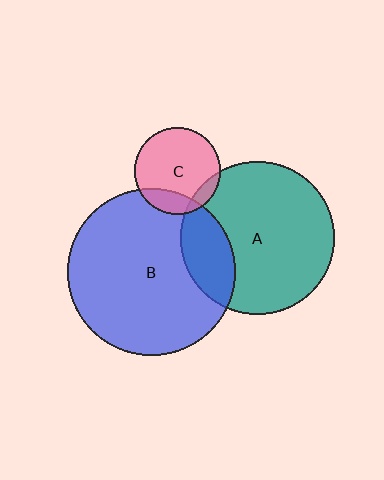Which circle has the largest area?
Circle B (blue).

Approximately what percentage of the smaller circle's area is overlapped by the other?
Approximately 10%.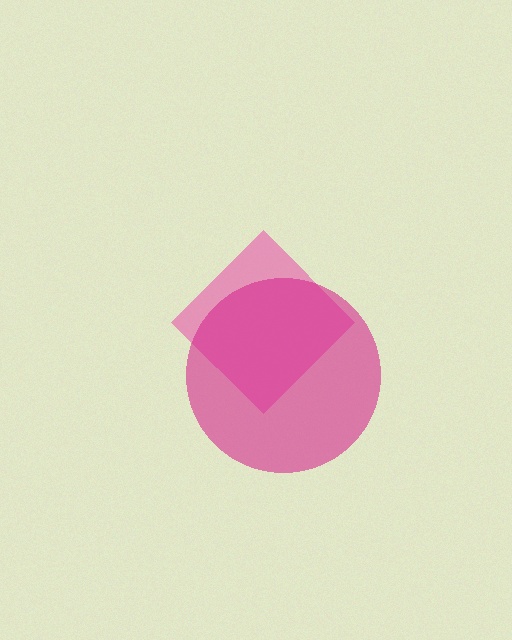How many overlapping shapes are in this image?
There are 2 overlapping shapes in the image.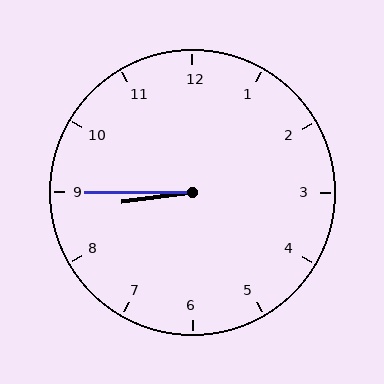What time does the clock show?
8:45.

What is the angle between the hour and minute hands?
Approximately 8 degrees.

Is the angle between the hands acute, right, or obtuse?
It is acute.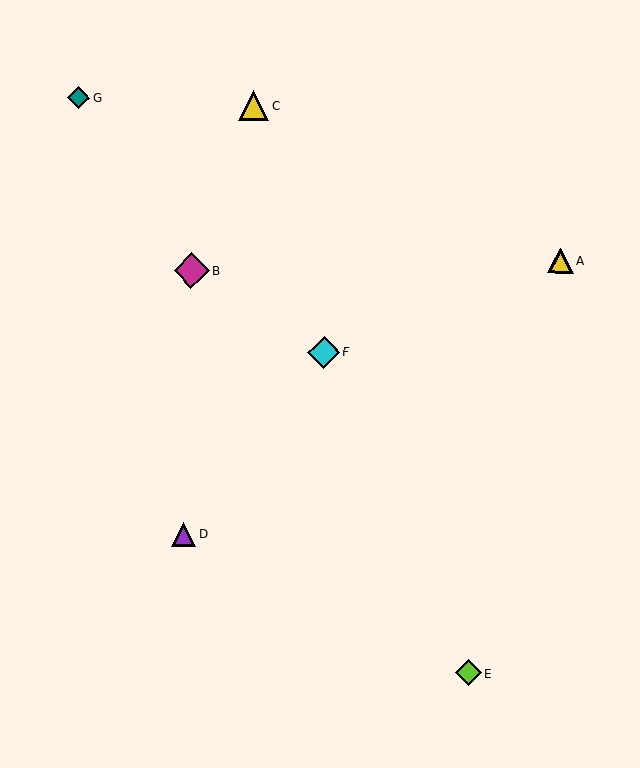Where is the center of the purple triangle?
The center of the purple triangle is at (184, 534).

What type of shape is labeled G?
Shape G is a teal diamond.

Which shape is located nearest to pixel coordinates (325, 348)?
The cyan diamond (labeled F) at (324, 352) is nearest to that location.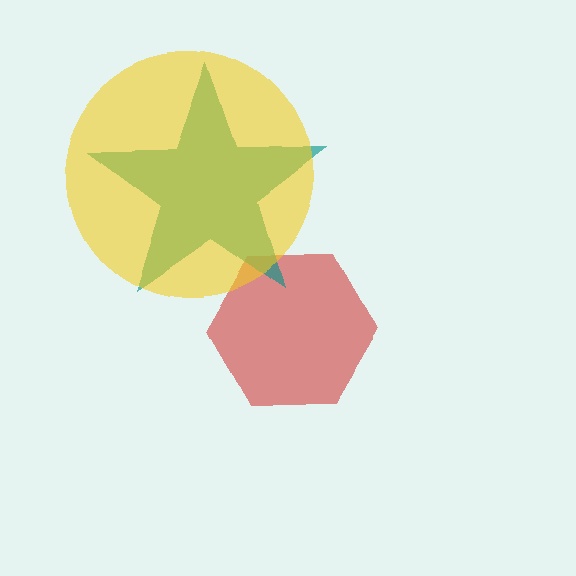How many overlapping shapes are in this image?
There are 3 overlapping shapes in the image.